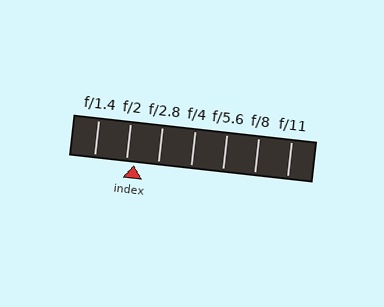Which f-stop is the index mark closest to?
The index mark is closest to f/2.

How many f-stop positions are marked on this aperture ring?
There are 7 f-stop positions marked.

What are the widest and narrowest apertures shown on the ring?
The widest aperture shown is f/1.4 and the narrowest is f/11.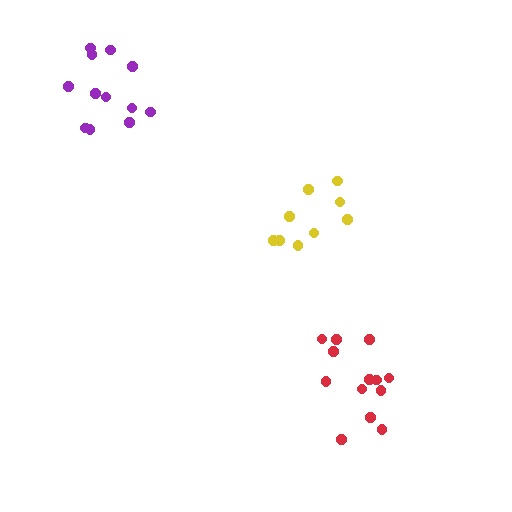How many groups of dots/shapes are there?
There are 3 groups.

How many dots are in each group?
Group 1: 12 dots, Group 2: 9 dots, Group 3: 13 dots (34 total).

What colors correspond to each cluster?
The clusters are colored: purple, yellow, red.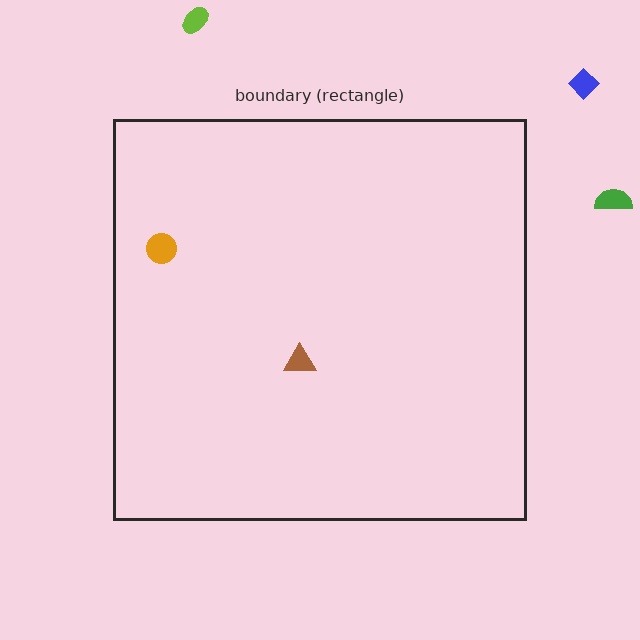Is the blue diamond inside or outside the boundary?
Outside.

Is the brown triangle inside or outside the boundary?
Inside.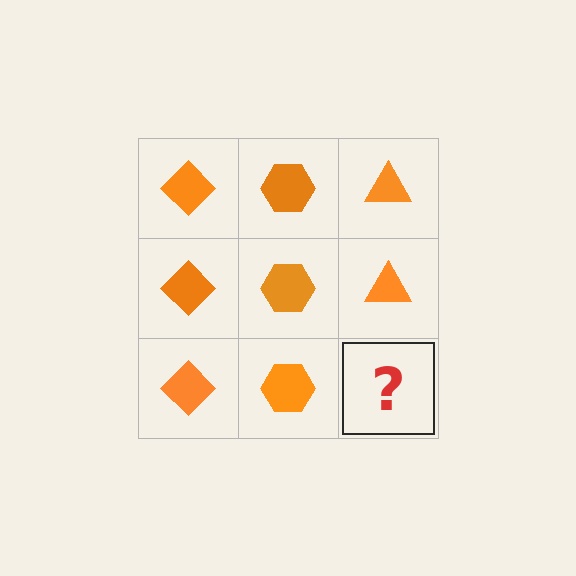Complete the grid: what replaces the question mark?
The question mark should be replaced with an orange triangle.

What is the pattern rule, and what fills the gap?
The rule is that each column has a consistent shape. The gap should be filled with an orange triangle.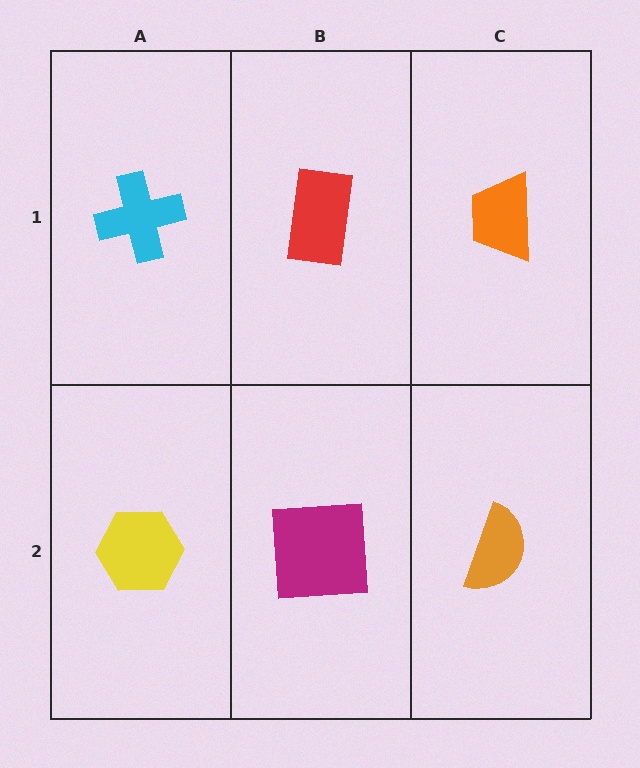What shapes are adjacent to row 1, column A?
A yellow hexagon (row 2, column A), a red rectangle (row 1, column B).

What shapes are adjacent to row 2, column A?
A cyan cross (row 1, column A), a magenta square (row 2, column B).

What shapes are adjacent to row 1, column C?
An orange semicircle (row 2, column C), a red rectangle (row 1, column B).